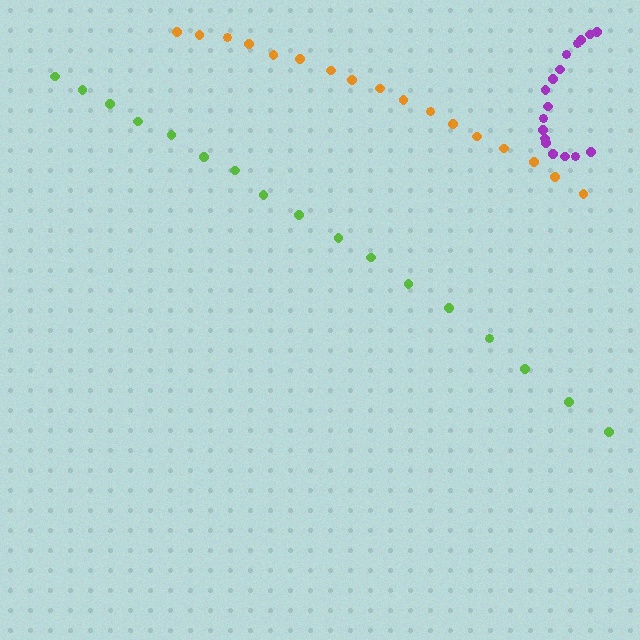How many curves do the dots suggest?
There are 3 distinct paths.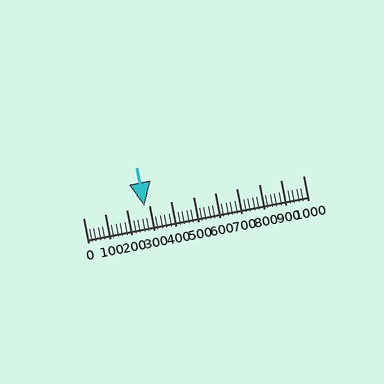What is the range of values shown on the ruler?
The ruler shows values from 0 to 1000.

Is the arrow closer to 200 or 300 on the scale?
The arrow is closer to 300.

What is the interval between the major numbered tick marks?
The major tick marks are spaced 100 units apart.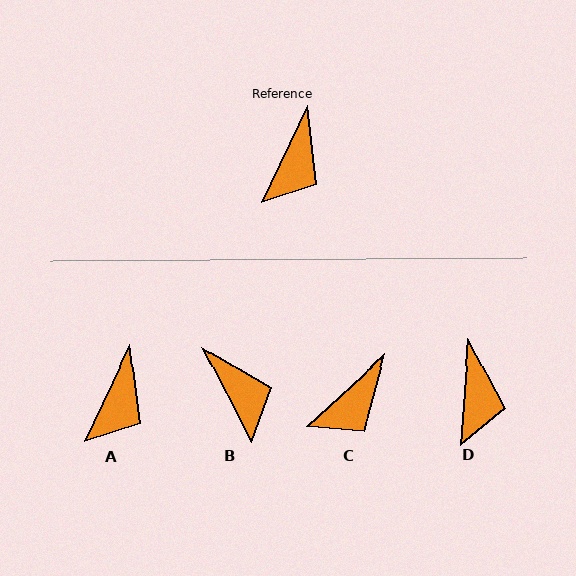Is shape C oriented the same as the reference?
No, it is off by about 22 degrees.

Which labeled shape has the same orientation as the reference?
A.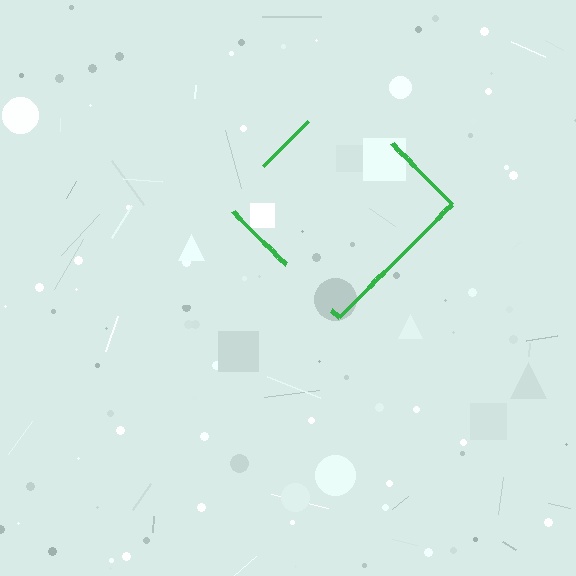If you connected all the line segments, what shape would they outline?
They would outline a diamond.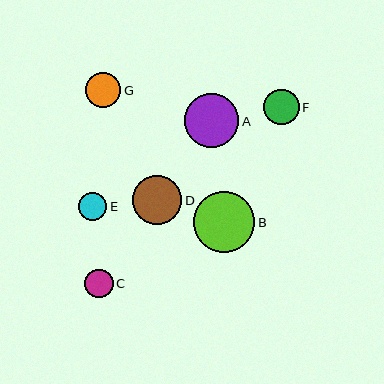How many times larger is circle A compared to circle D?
Circle A is approximately 1.1 times the size of circle D.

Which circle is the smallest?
Circle E is the smallest with a size of approximately 28 pixels.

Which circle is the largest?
Circle B is the largest with a size of approximately 61 pixels.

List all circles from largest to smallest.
From largest to smallest: B, A, D, F, G, C, E.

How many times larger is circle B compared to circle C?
Circle B is approximately 2.1 times the size of circle C.